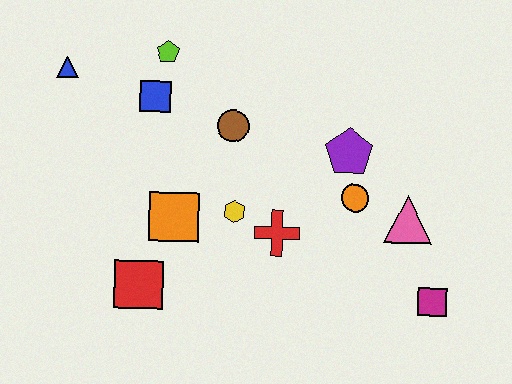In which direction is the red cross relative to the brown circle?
The red cross is below the brown circle.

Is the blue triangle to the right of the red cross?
No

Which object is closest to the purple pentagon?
The orange circle is closest to the purple pentagon.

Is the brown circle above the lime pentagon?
No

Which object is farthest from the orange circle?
The blue triangle is farthest from the orange circle.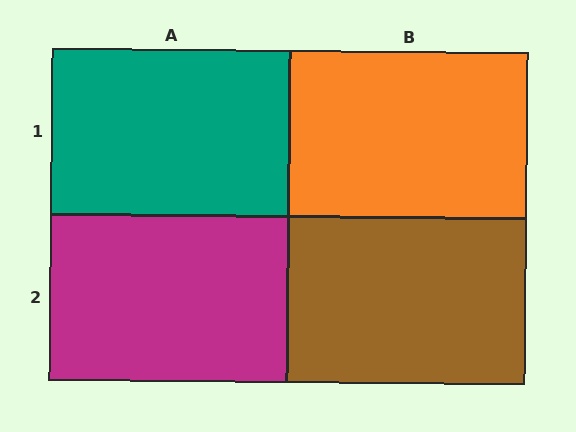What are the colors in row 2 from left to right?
Magenta, brown.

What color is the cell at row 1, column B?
Orange.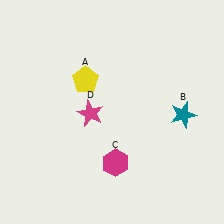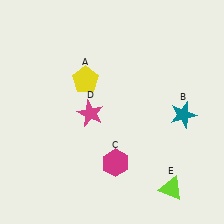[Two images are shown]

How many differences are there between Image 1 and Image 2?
There is 1 difference between the two images.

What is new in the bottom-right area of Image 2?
A lime triangle (E) was added in the bottom-right area of Image 2.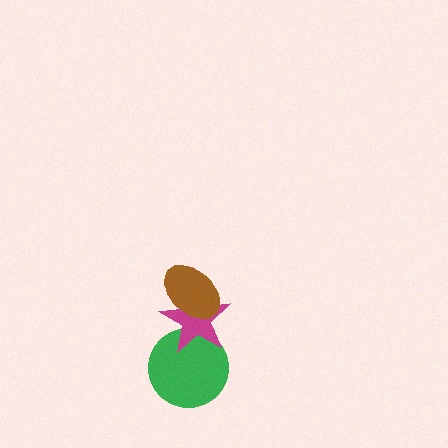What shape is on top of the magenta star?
The brown ellipse is on top of the magenta star.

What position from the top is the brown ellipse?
The brown ellipse is 1st from the top.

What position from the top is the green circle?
The green circle is 3rd from the top.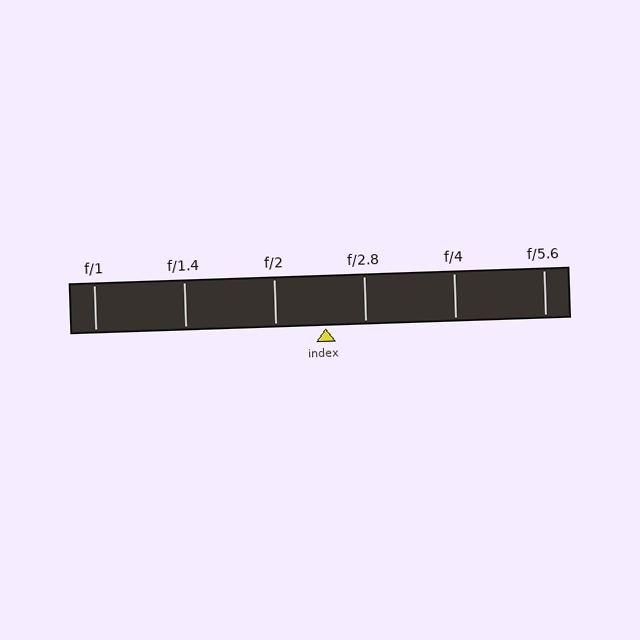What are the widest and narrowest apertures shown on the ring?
The widest aperture shown is f/1 and the narrowest is f/5.6.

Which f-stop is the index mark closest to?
The index mark is closest to f/2.8.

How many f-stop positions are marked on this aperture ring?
There are 6 f-stop positions marked.